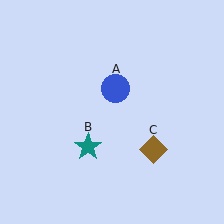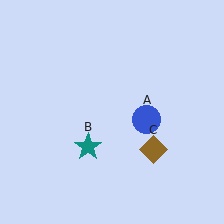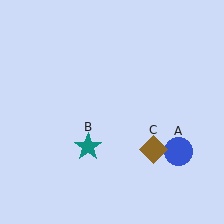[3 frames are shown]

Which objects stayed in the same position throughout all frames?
Teal star (object B) and brown diamond (object C) remained stationary.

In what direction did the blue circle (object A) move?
The blue circle (object A) moved down and to the right.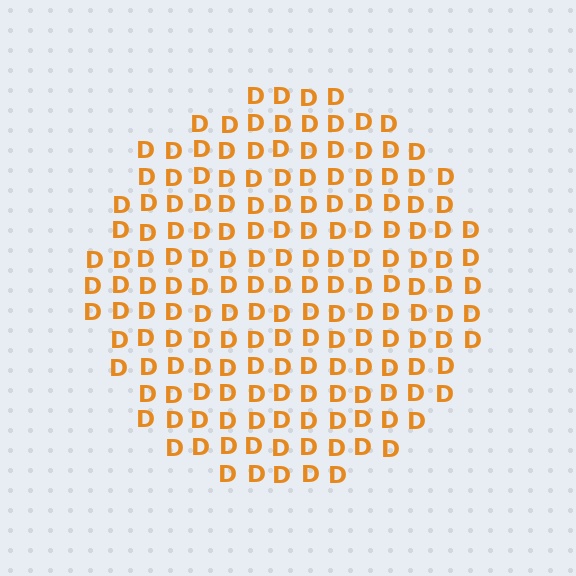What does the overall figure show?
The overall figure shows a circle.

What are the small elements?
The small elements are letter D's.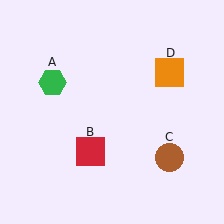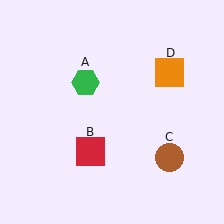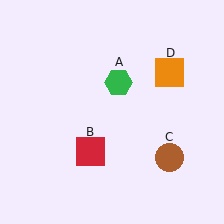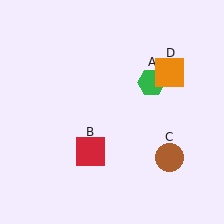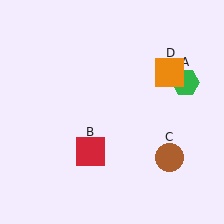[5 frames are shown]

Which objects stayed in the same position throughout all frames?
Red square (object B) and brown circle (object C) and orange square (object D) remained stationary.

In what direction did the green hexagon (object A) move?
The green hexagon (object A) moved right.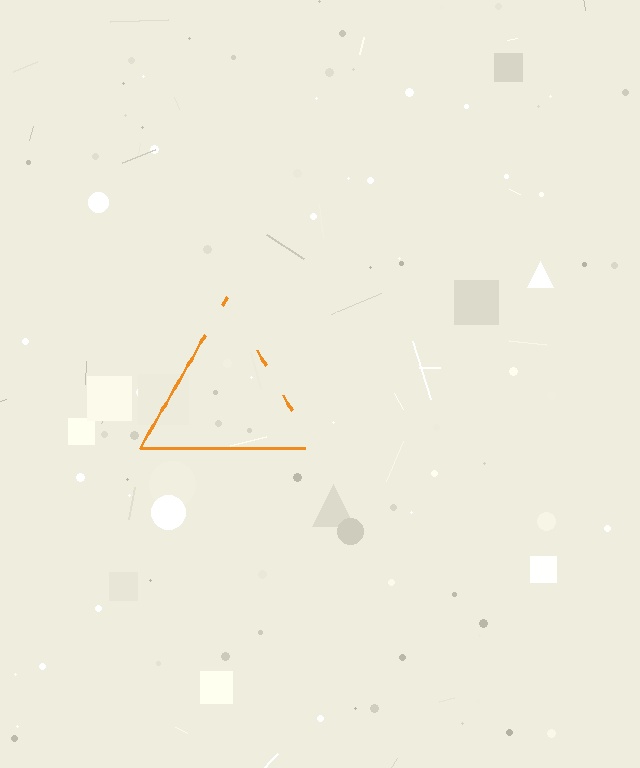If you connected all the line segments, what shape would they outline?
They would outline a triangle.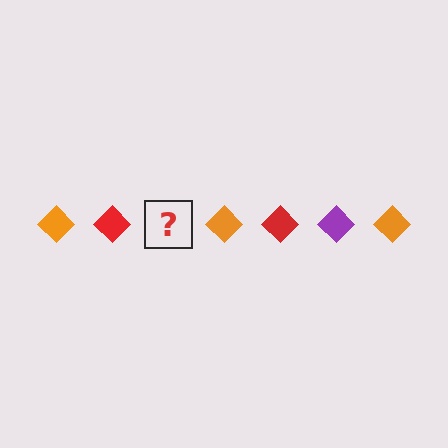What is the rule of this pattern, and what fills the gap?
The rule is that the pattern cycles through orange, red, purple diamonds. The gap should be filled with a purple diamond.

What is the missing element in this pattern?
The missing element is a purple diamond.